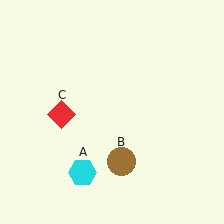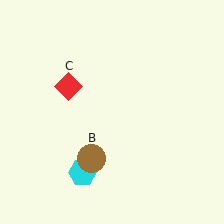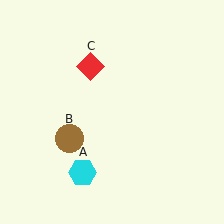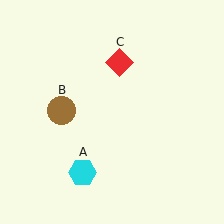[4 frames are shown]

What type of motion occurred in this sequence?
The brown circle (object B), red diamond (object C) rotated clockwise around the center of the scene.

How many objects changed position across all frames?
2 objects changed position: brown circle (object B), red diamond (object C).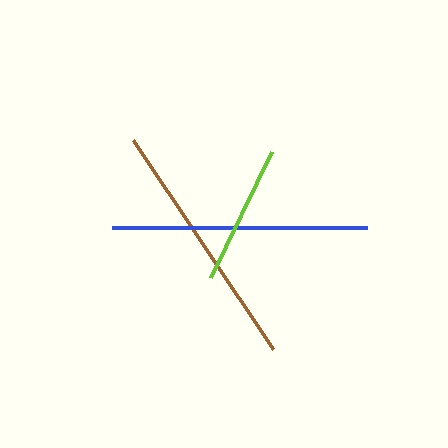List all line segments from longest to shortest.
From longest to shortest: blue, brown, lime.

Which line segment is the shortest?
The lime line is the shortest at approximately 140 pixels.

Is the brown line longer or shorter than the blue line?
The blue line is longer than the brown line.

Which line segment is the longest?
The blue line is the longest at approximately 255 pixels.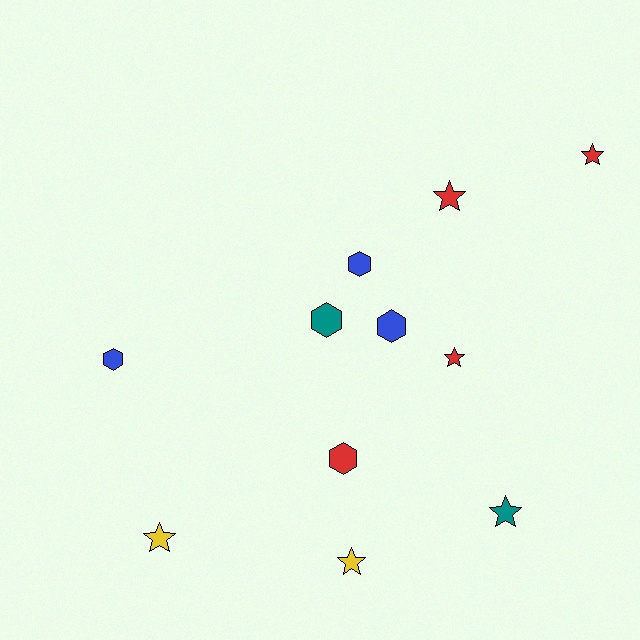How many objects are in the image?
There are 11 objects.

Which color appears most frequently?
Red, with 4 objects.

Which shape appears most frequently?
Star, with 6 objects.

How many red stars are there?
There are 3 red stars.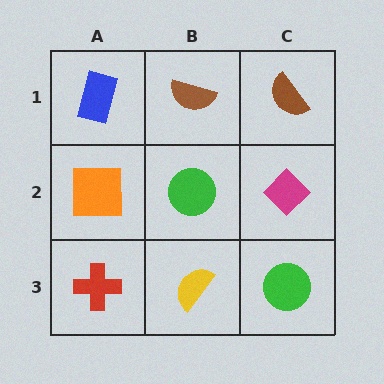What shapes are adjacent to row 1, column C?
A magenta diamond (row 2, column C), a brown semicircle (row 1, column B).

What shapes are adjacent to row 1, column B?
A green circle (row 2, column B), a blue rectangle (row 1, column A), a brown semicircle (row 1, column C).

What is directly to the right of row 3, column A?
A yellow semicircle.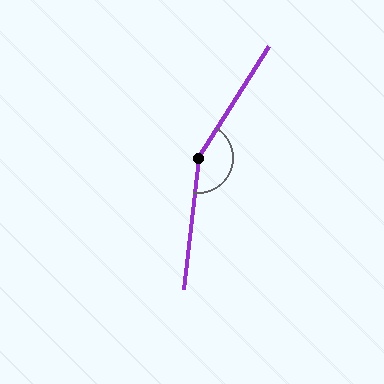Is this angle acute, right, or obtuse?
It is obtuse.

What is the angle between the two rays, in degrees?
Approximately 154 degrees.